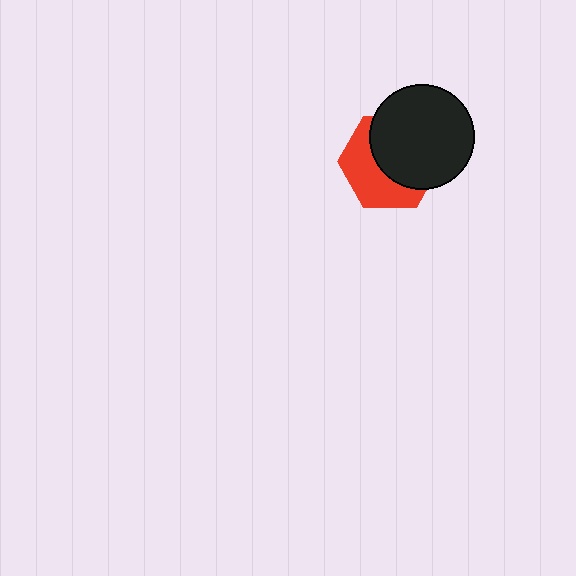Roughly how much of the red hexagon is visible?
About half of it is visible (roughly 45%).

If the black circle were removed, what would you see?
You would see the complete red hexagon.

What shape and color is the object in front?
The object in front is a black circle.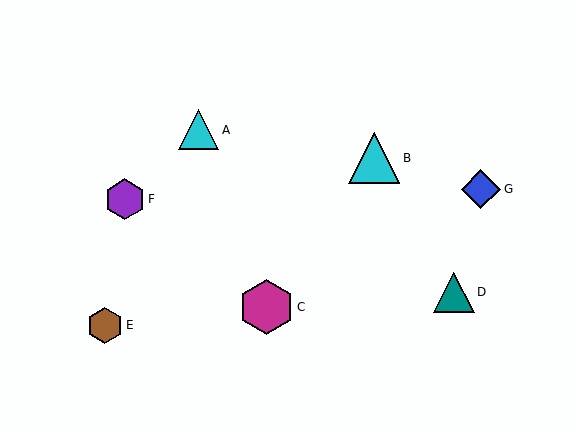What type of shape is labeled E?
Shape E is a brown hexagon.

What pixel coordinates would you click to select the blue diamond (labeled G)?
Click at (481, 189) to select the blue diamond G.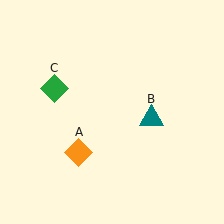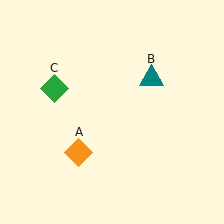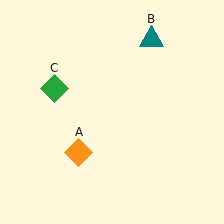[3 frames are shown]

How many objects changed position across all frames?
1 object changed position: teal triangle (object B).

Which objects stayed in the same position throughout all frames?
Orange diamond (object A) and green diamond (object C) remained stationary.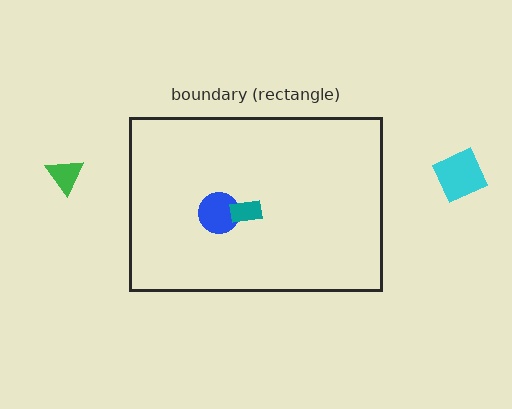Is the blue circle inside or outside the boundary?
Inside.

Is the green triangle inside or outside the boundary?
Outside.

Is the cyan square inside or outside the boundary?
Outside.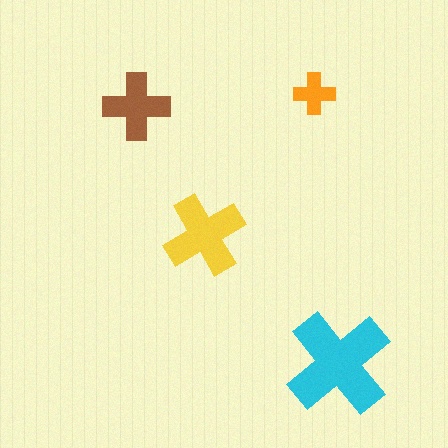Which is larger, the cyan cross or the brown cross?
The cyan one.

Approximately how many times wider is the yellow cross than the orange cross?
About 2 times wider.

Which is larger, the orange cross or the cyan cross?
The cyan one.